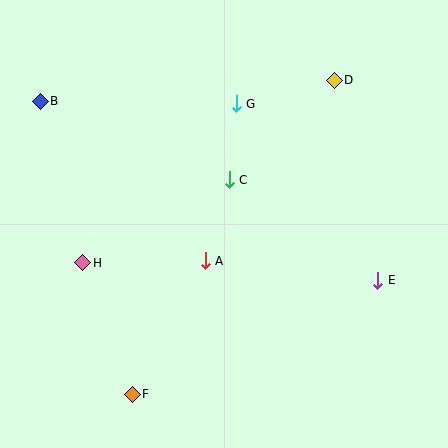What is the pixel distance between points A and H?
The distance between A and H is 123 pixels.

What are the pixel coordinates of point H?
Point H is at (83, 263).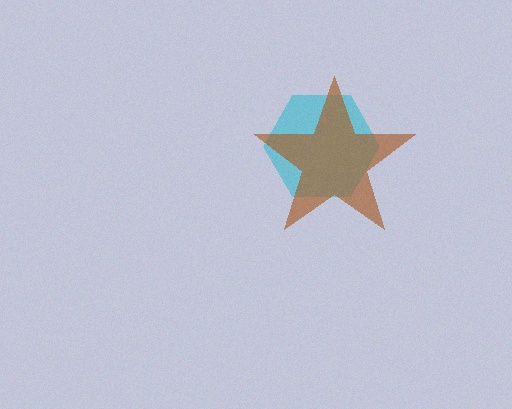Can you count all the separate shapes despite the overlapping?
Yes, there are 2 separate shapes.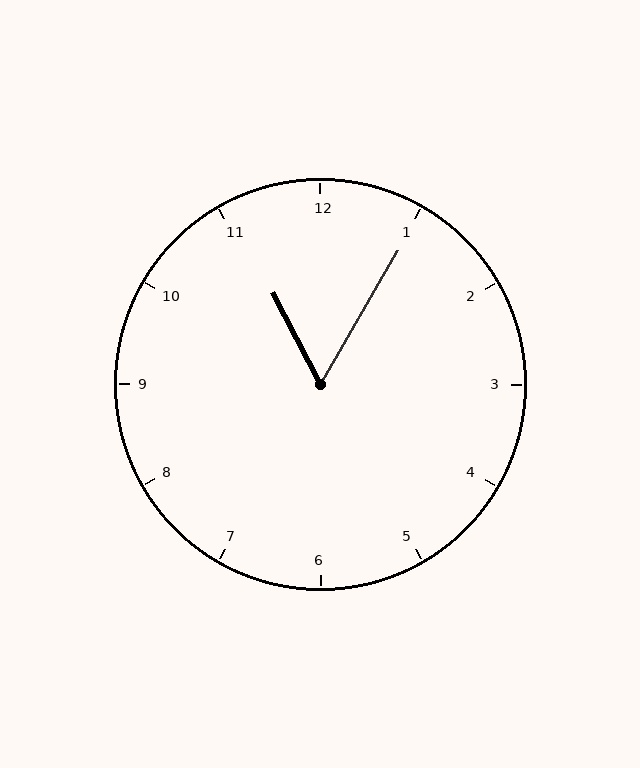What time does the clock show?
11:05.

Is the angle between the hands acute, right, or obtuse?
It is acute.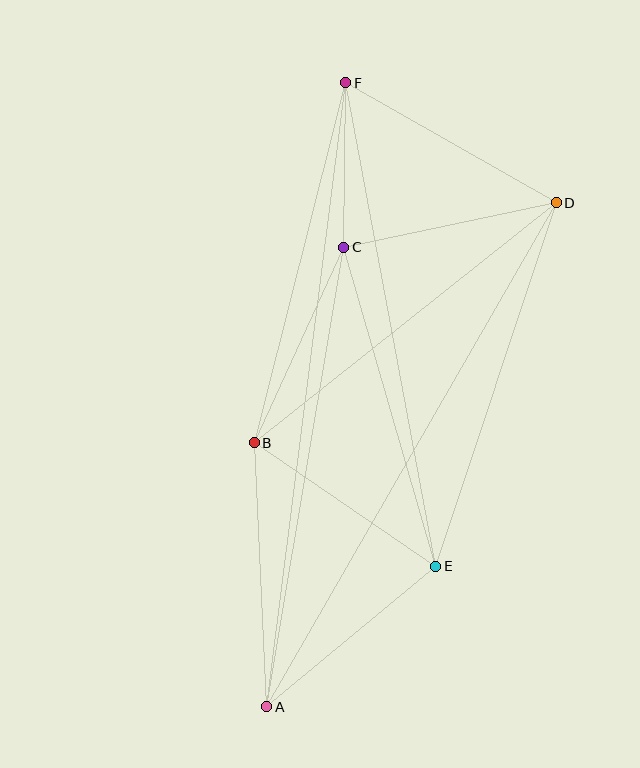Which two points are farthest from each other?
Points A and F are farthest from each other.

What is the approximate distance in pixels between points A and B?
The distance between A and B is approximately 264 pixels.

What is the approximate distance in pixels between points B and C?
The distance between B and C is approximately 215 pixels.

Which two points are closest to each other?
Points C and F are closest to each other.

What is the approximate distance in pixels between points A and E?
The distance between A and E is approximately 220 pixels.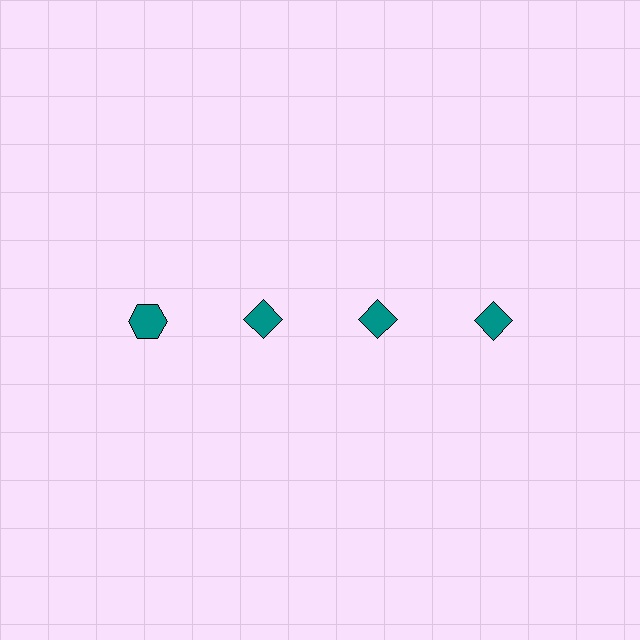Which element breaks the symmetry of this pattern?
The teal hexagon in the top row, leftmost column breaks the symmetry. All other shapes are teal diamonds.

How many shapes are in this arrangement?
There are 4 shapes arranged in a grid pattern.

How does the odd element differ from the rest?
It has a different shape: hexagon instead of diamond.